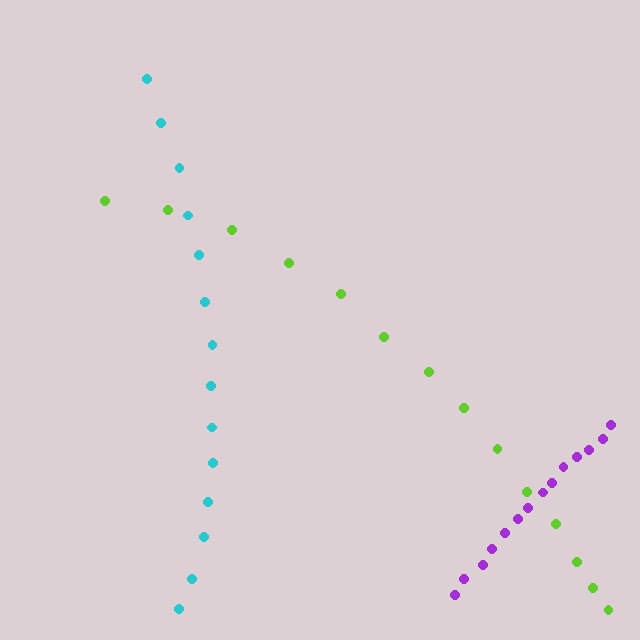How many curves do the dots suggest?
There are 3 distinct paths.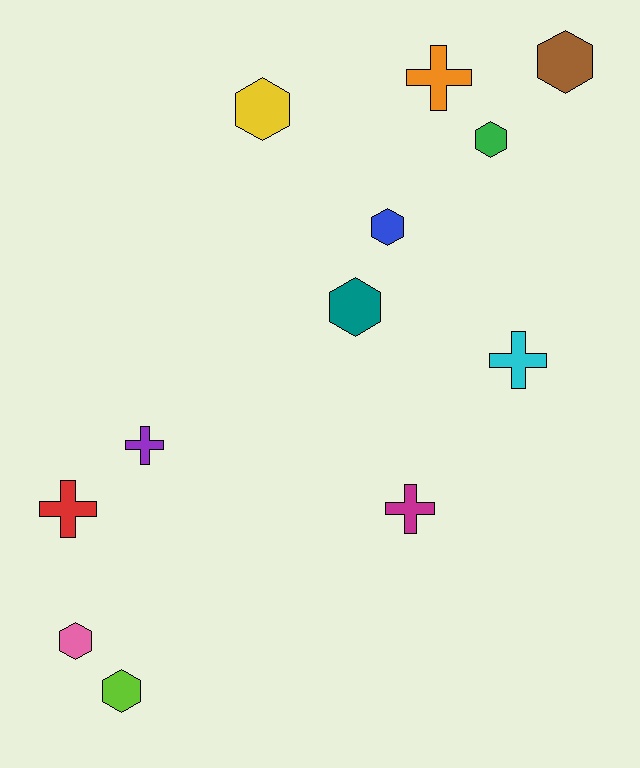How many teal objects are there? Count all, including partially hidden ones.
There is 1 teal object.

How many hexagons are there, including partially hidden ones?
There are 7 hexagons.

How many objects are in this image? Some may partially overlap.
There are 12 objects.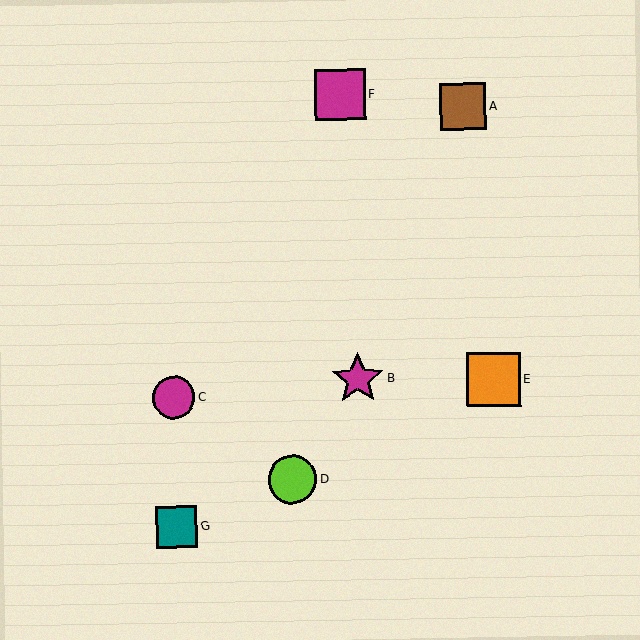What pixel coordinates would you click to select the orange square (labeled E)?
Click at (493, 380) to select the orange square E.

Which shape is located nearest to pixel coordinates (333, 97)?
The magenta square (labeled F) at (340, 95) is nearest to that location.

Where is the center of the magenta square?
The center of the magenta square is at (340, 95).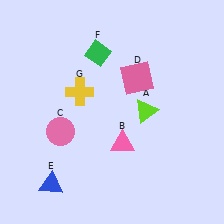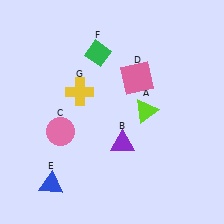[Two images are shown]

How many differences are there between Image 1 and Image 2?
There is 1 difference between the two images.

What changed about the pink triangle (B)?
In Image 1, B is pink. In Image 2, it changed to purple.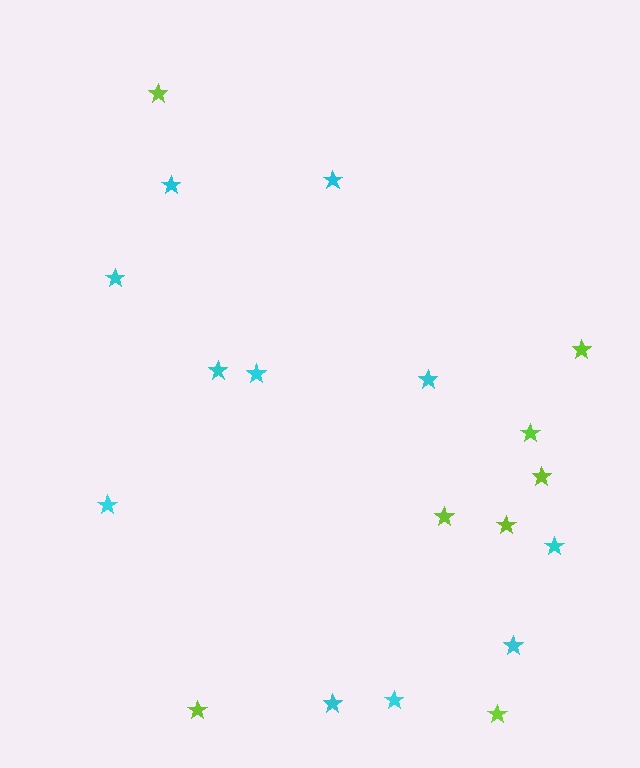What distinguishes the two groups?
There are 2 groups: one group of cyan stars (11) and one group of lime stars (8).